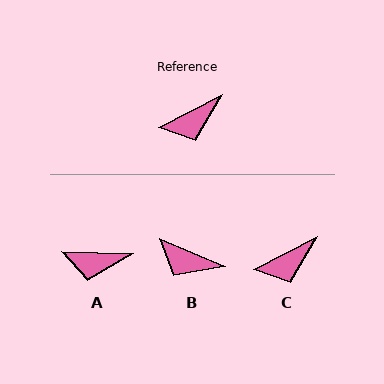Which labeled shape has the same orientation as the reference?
C.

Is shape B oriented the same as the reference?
No, it is off by about 49 degrees.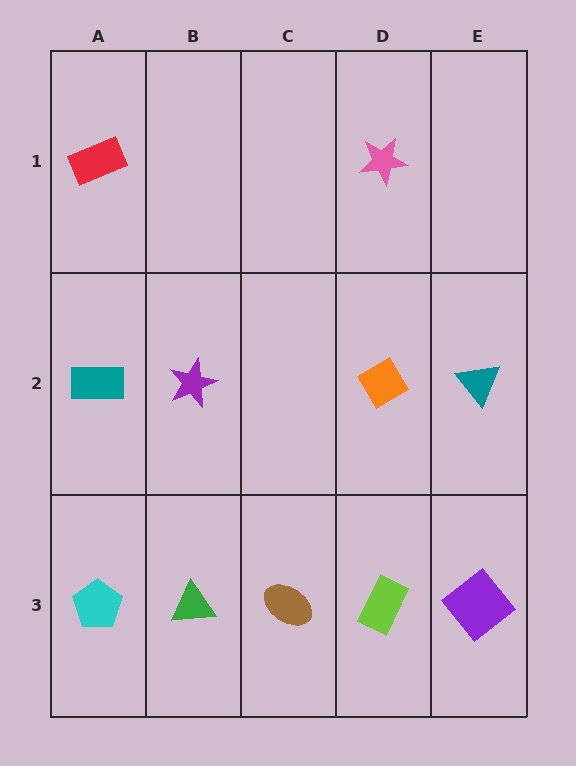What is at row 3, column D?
A lime rectangle.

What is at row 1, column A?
A red rectangle.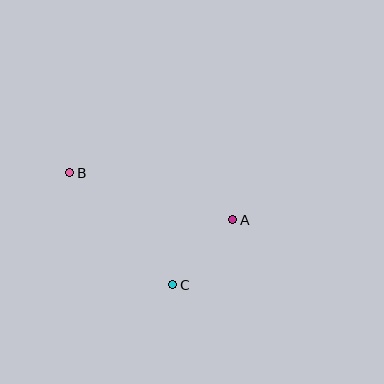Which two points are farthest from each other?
Points A and B are farthest from each other.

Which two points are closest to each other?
Points A and C are closest to each other.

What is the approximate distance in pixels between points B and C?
The distance between B and C is approximately 152 pixels.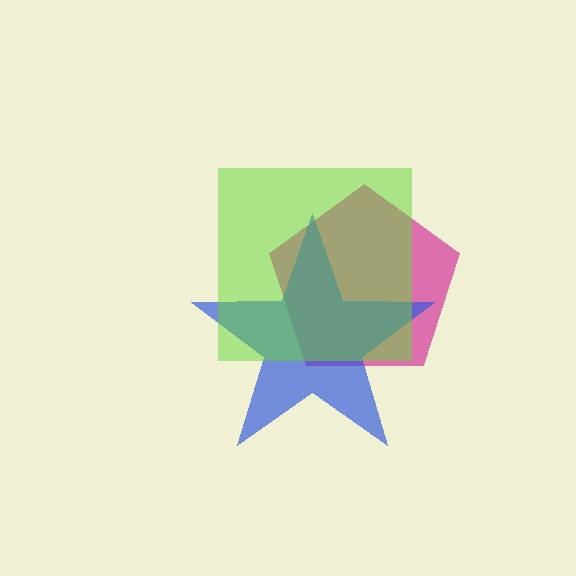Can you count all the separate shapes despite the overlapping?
Yes, there are 3 separate shapes.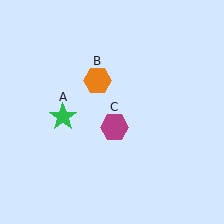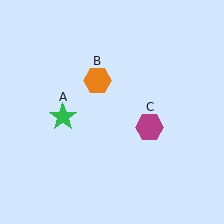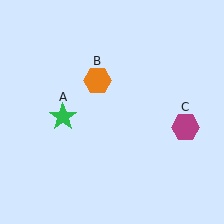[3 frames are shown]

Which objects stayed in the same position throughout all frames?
Green star (object A) and orange hexagon (object B) remained stationary.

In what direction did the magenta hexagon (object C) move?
The magenta hexagon (object C) moved right.